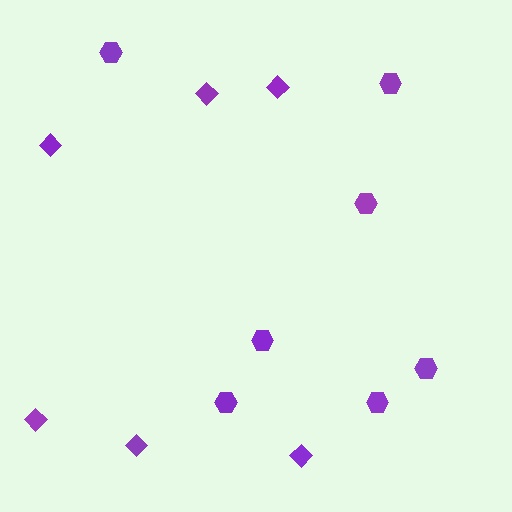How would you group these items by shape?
There are 2 groups: one group of diamonds (6) and one group of hexagons (7).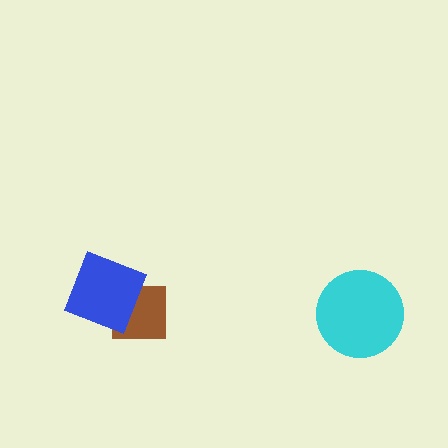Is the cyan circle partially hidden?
No, no other shape covers it.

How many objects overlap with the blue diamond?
1 object overlaps with the blue diamond.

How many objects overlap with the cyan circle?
0 objects overlap with the cyan circle.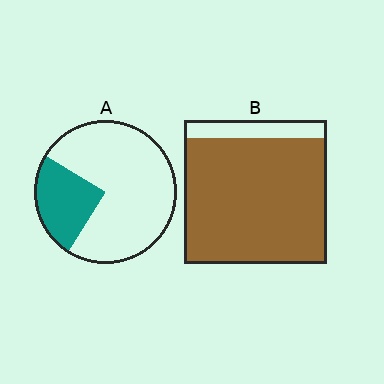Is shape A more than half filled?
No.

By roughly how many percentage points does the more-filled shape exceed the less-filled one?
By roughly 65 percentage points (B over A).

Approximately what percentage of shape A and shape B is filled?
A is approximately 25% and B is approximately 90%.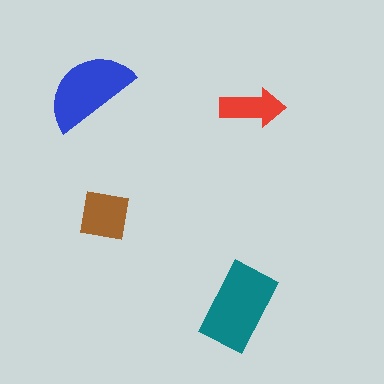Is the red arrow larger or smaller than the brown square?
Smaller.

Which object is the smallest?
The red arrow.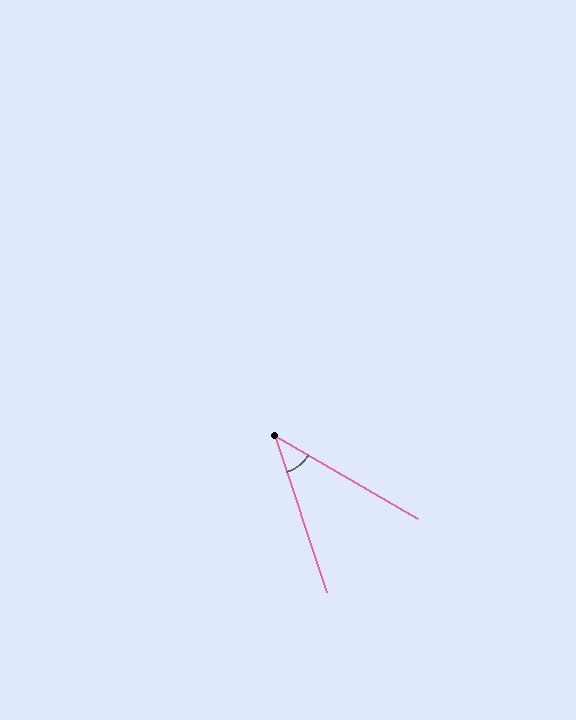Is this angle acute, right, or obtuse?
It is acute.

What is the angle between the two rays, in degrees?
Approximately 41 degrees.